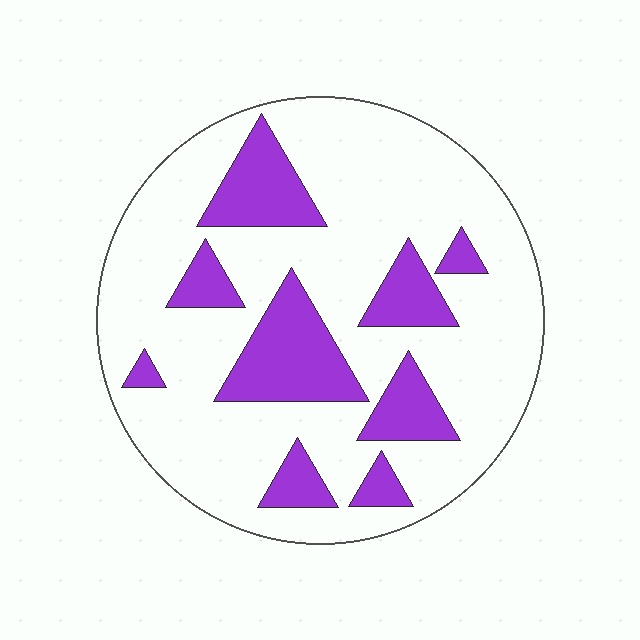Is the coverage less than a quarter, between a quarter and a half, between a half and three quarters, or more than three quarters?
Less than a quarter.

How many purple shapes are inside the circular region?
9.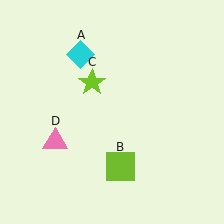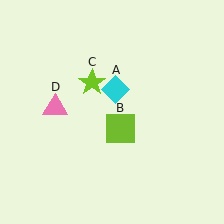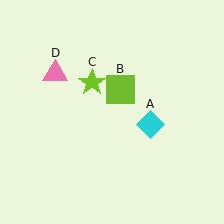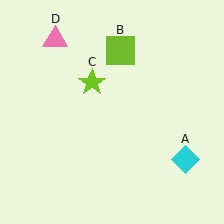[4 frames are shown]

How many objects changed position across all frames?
3 objects changed position: cyan diamond (object A), lime square (object B), pink triangle (object D).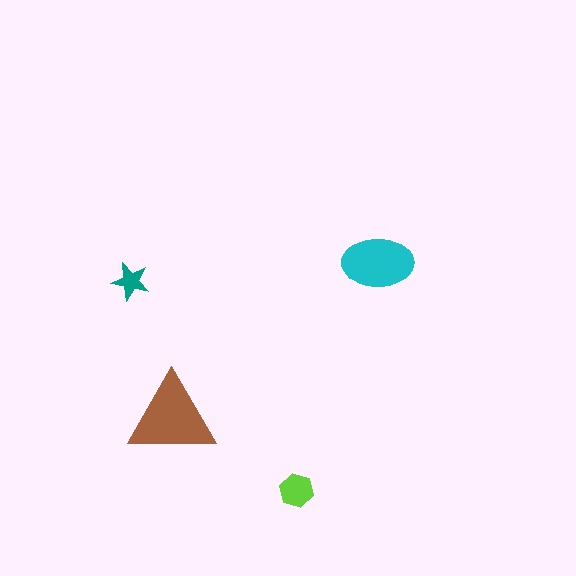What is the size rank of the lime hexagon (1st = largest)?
3rd.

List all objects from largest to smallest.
The brown triangle, the cyan ellipse, the lime hexagon, the teal star.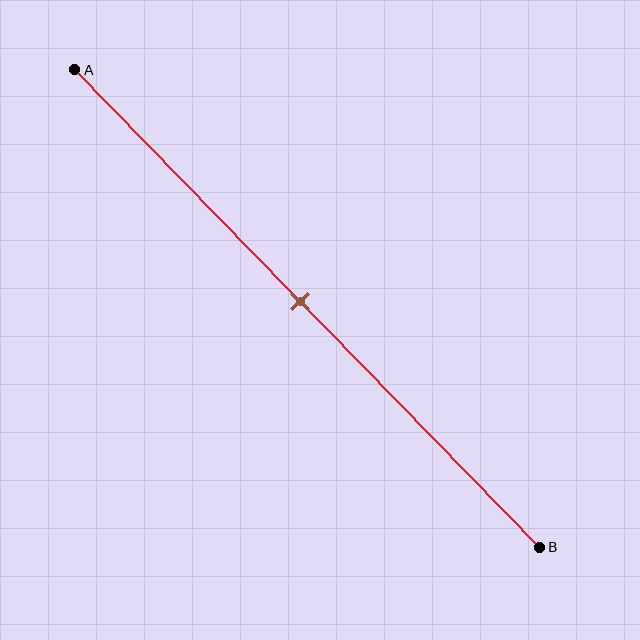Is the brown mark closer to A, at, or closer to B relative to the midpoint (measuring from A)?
The brown mark is approximately at the midpoint of segment AB.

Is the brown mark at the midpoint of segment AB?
Yes, the mark is approximately at the midpoint.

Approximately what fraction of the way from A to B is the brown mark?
The brown mark is approximately 50% of the way from A to B.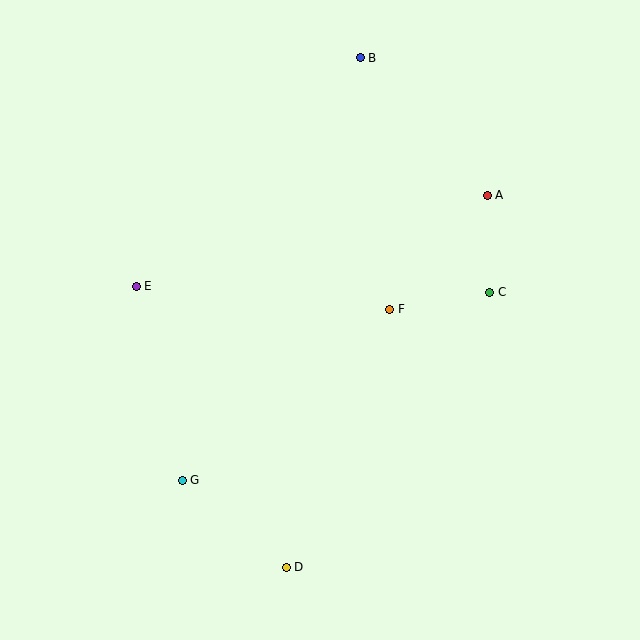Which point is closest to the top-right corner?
Point A is closest to the top-right corner.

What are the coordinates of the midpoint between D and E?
The midpoint between D and E is at (211, 427).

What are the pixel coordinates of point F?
Point F is at (390, 309).